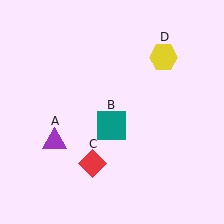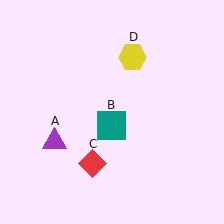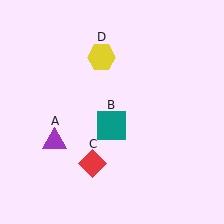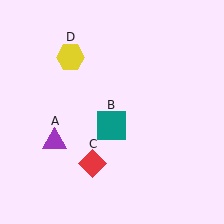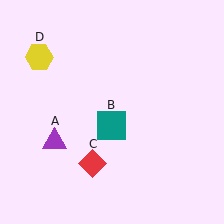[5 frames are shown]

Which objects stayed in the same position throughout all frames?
Purple triangle (object A) and teal square (object B) and red diamond (object C) remained stationary.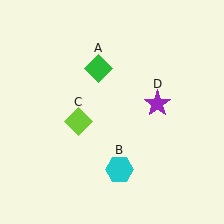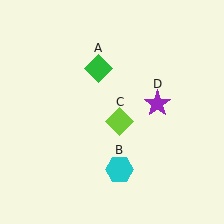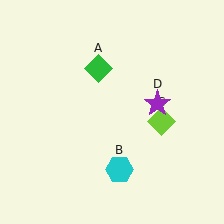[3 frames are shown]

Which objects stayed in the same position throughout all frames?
Green diamond (object A) and cyan hexagon (object B) and purple star (object D) remained stationary.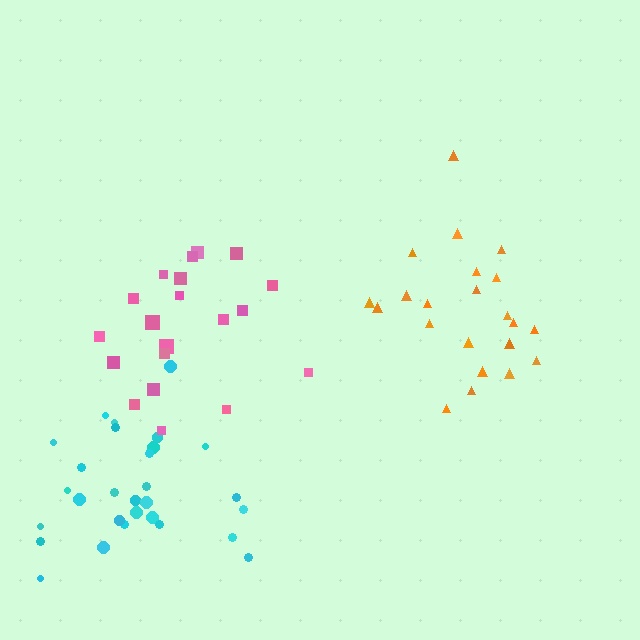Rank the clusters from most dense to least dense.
cyan, orange, pink.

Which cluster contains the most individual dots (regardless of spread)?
Cyan (29).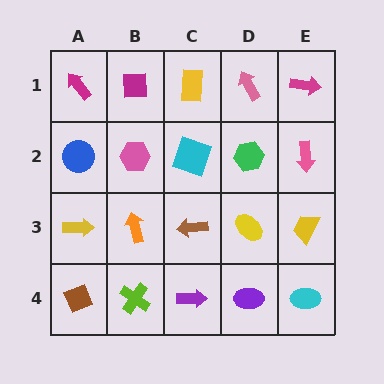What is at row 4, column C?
A purple arrow.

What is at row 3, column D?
A yellow ellipse.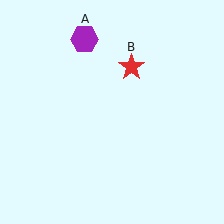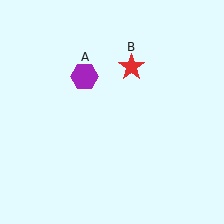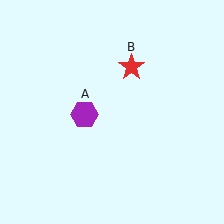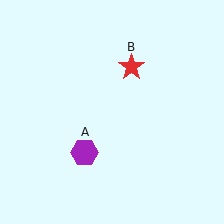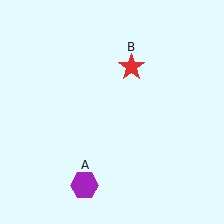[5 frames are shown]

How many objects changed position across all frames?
1 object changed position: purple hexagon (object A).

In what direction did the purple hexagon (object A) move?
The purple hexagon (object A) moved down.